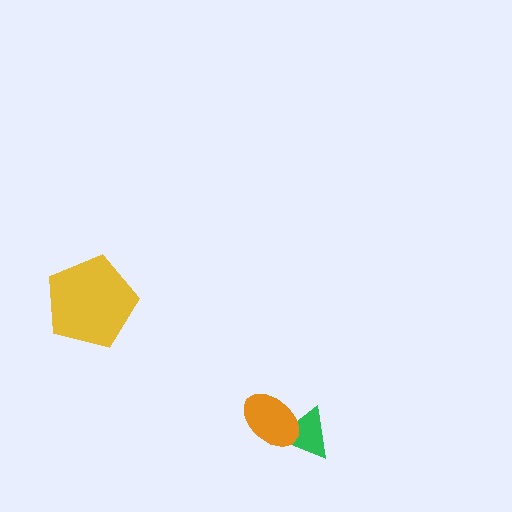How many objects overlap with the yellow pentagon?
0 objects overlap with the yellow pentagon.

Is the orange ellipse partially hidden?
No, no other shape covers it.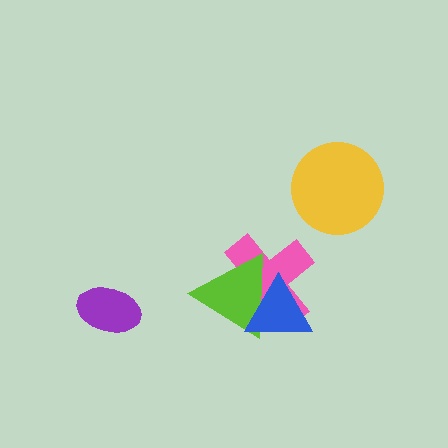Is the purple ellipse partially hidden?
No, no other shape covers it.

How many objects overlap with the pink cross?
2 objects overlap with the pink cross.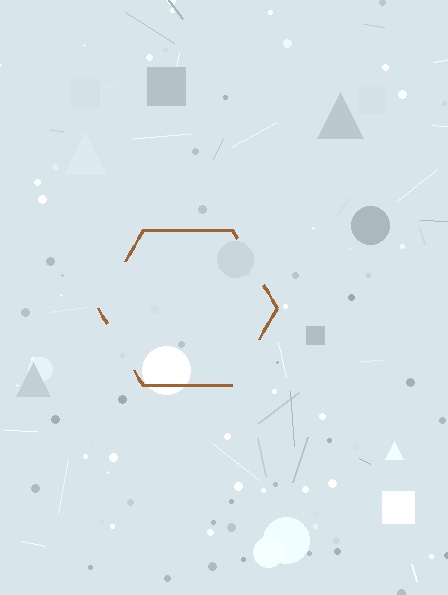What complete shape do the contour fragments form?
The contour fragments form a hexagon.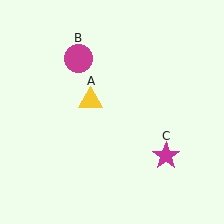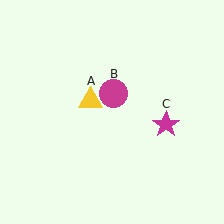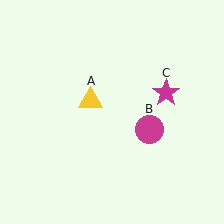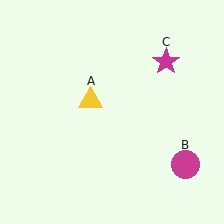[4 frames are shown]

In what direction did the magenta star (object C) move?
The magenta star (object C) moved up.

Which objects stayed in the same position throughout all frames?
Yellow triangle (object A) remained stationary.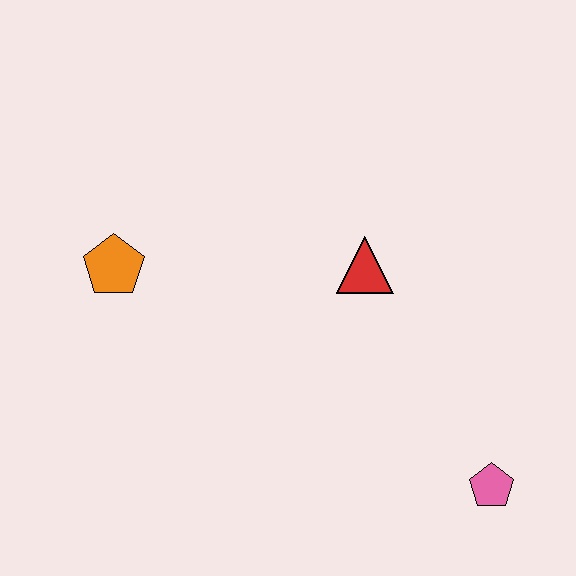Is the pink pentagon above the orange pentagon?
No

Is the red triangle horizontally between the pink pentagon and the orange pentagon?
Yes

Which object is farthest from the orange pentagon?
The pink pentagon is farthest from the orange pentagon.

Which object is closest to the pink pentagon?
The red triangle is closest to the pink pentagon.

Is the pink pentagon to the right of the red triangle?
Yes